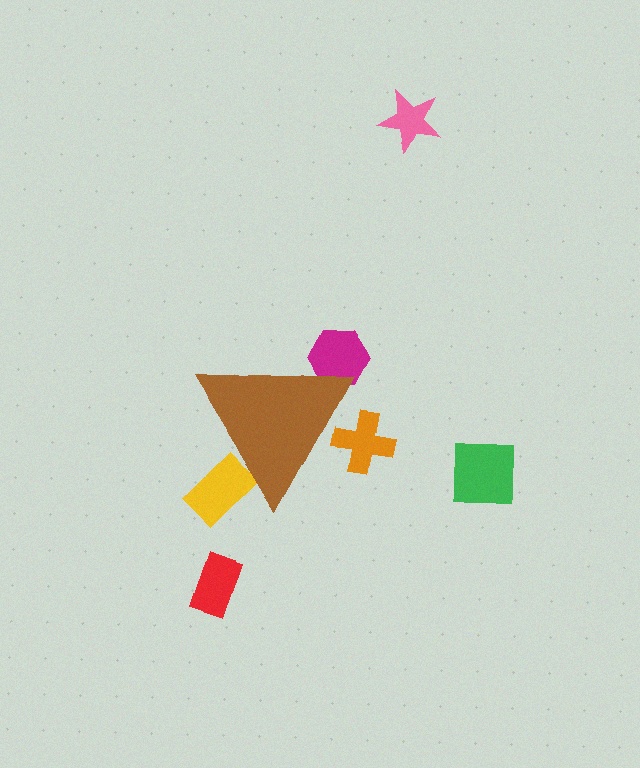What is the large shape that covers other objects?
A brown triangle.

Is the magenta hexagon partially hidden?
Yes, the magenta hexagon is partially hidden behind the brown triangle.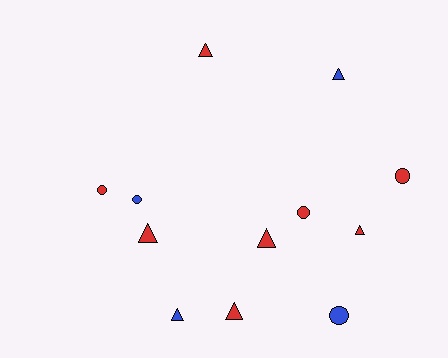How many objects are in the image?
There are 12 objects.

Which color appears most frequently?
Red, with 8 objects.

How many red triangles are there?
There are 5 red triangles.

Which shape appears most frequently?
Triangle, with 7 objects.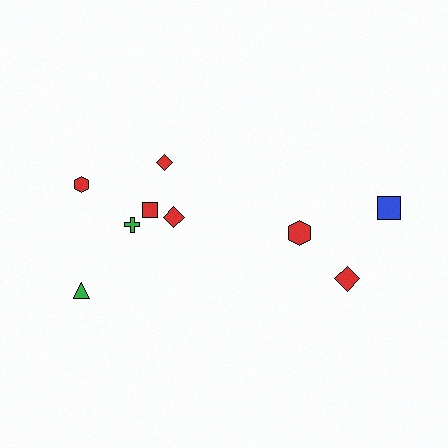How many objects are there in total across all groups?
There are 9 objects.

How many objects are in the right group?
There are 3 objects.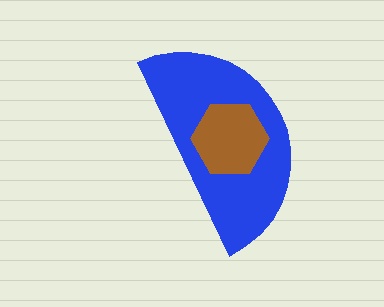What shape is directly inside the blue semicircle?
The brown hexagon.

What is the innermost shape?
The brown hexagon.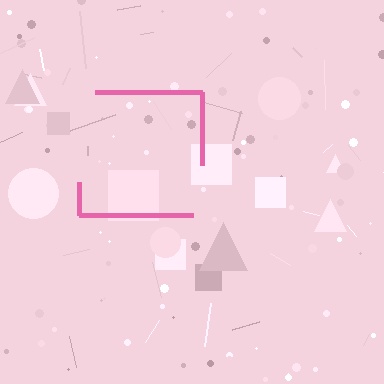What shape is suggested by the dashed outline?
The dashed outline suggests a square.